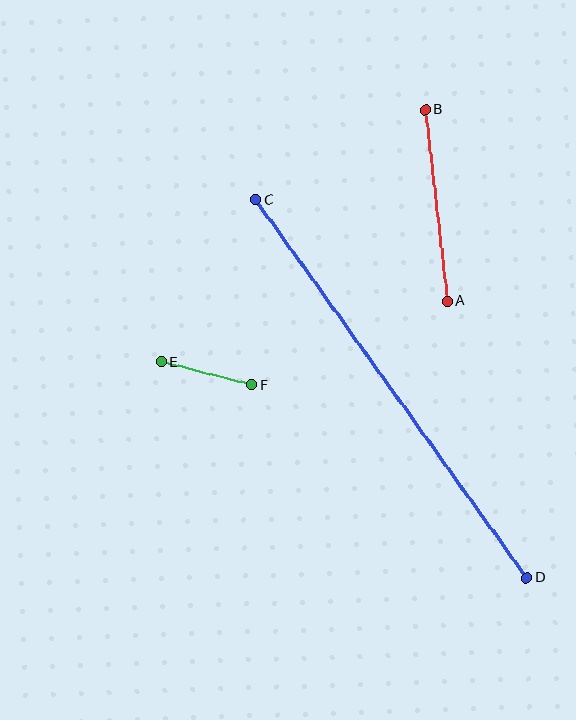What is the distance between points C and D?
The distance is approximately 465 pixels.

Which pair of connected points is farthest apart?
Points C and D are farthest apart.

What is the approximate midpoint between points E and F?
The midpoint is at approximately (206, 373) pixels.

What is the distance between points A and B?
The distance is approximately 192 pixels.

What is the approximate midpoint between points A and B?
The midpoint is at approximately (436, 205) pixels.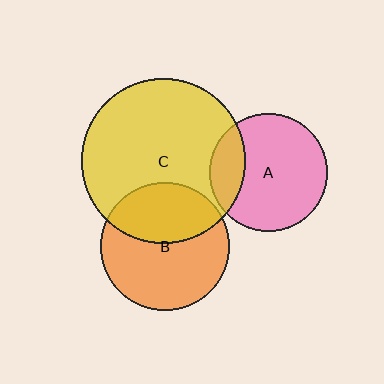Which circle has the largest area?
Circle C (yellow).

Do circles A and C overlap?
Yes.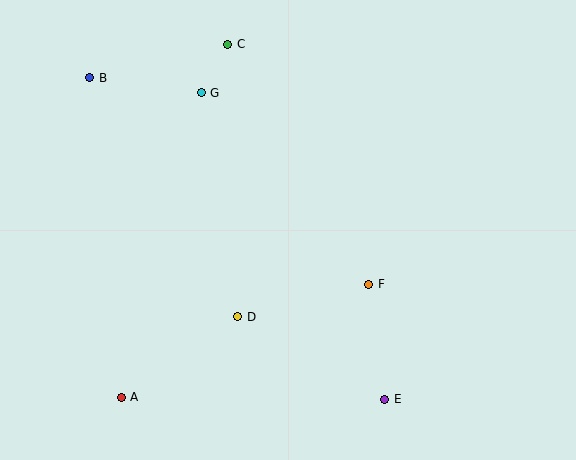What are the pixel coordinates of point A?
Point A is at (121, 397).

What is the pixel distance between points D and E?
The distance between D and E is 169 pixels.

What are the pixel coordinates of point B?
Point B is at (90, 78).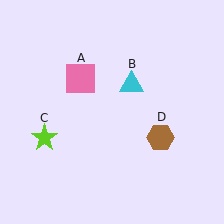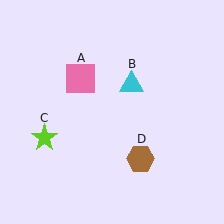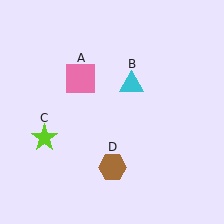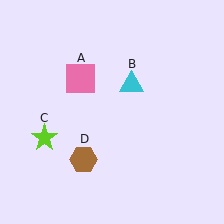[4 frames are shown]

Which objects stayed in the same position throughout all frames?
Pink square (object A) and cyan triangle (object B) and lime star (object C) remained stationary.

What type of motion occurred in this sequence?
The brown hexagon (object D) rotated clockwise around the center of the scene.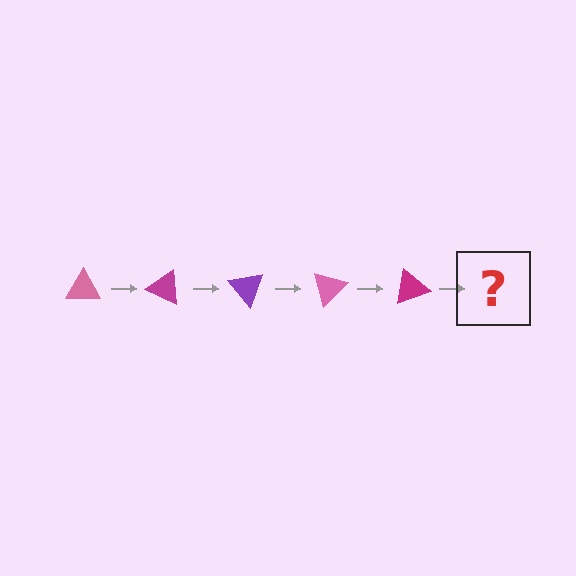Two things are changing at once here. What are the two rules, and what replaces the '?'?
The two rules are that it rotates 25 degrees each step and the color cycles through pink, magenta, and purple. The '?' should be a purple triangle, rotated 125 degrees from the start.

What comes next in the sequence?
The next element should be a purple triangle, rotated 125 degrees from the start.